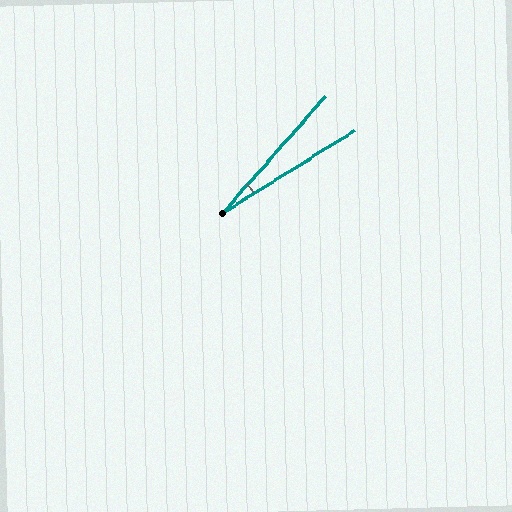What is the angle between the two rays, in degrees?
Approximately 16 degrees.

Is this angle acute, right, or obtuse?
It is acute.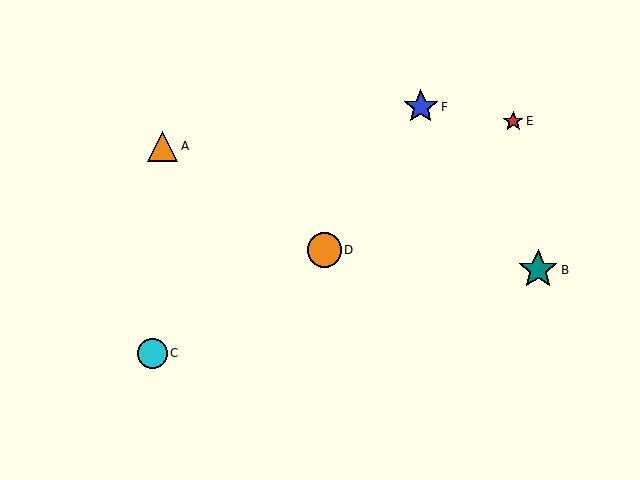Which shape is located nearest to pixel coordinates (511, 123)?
The red star (labeled E) at (513, 121) is nearest to that location.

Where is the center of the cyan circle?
The center of the cyan circle is at (152, 353).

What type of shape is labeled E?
Shape E is a red star.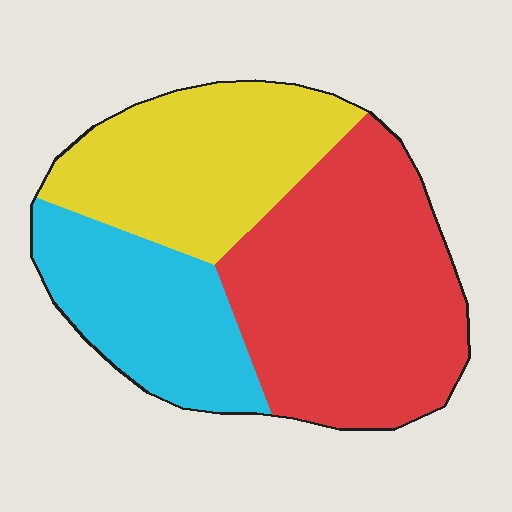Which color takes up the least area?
Cyan, at roughly 25%.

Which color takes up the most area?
Red, at roughly 45%.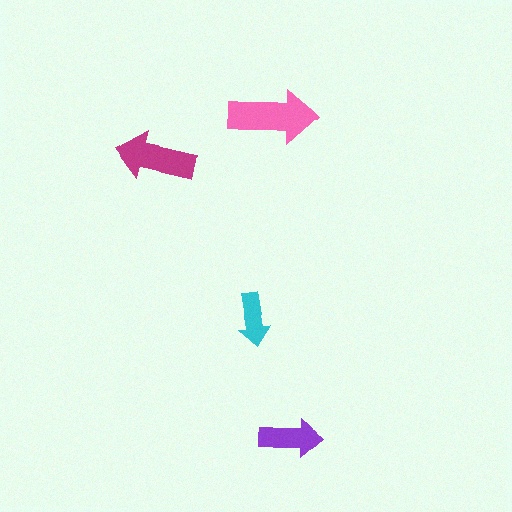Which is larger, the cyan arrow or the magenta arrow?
The magenta one.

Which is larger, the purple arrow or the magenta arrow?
The magenta one.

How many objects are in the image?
There are 4 objects in the image.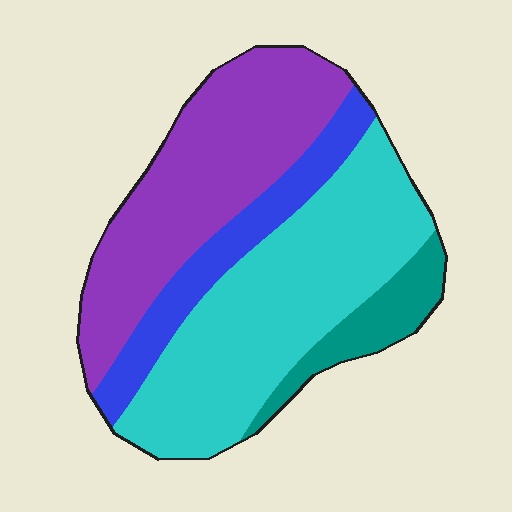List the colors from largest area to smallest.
From largest to smallest: cyan, purple, blue, teal.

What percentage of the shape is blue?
Blue covers 15% of the shape.